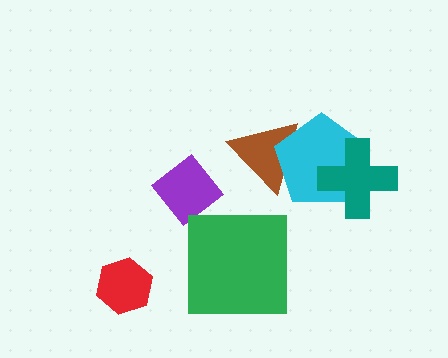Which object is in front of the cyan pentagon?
The teal cross is in front of the cyan pentagon.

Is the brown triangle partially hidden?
Yes, it is partially covered by another shape.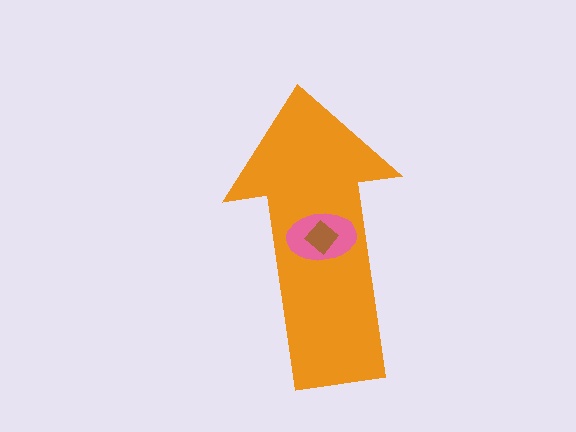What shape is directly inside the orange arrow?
The pink ellipse.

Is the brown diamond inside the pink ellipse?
Yes.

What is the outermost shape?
The orange arrow.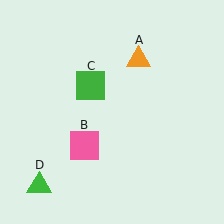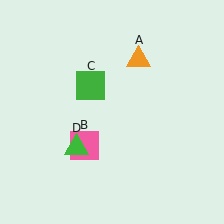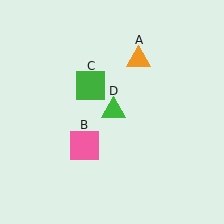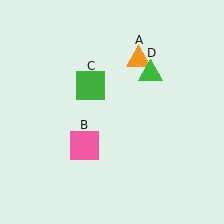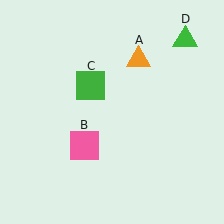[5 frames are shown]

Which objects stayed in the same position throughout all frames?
Orange triangle (object A) and pink square (object B) and green square (object C) remained stationary.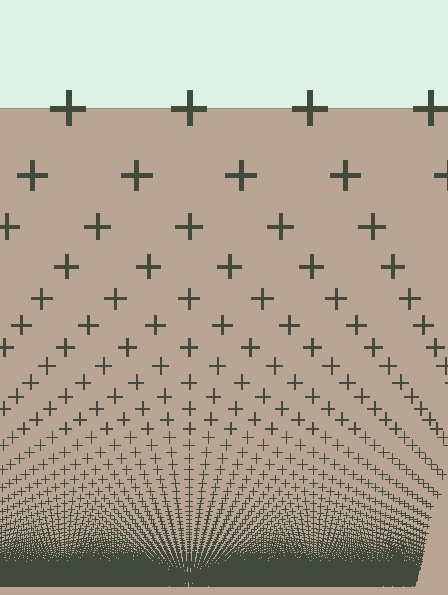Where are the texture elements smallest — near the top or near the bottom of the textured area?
Near the bottom.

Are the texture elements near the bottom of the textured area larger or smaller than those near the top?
Smaller. The gradient is inverted — elements near the bottom are smaller and denser.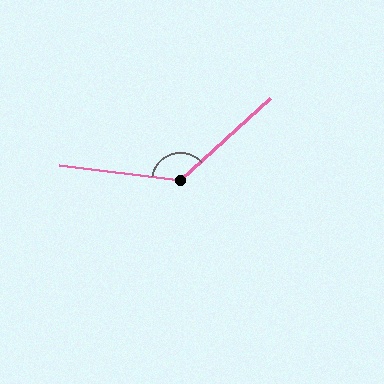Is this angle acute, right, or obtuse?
It is obtuse.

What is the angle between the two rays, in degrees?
Approximately 130 degrees.